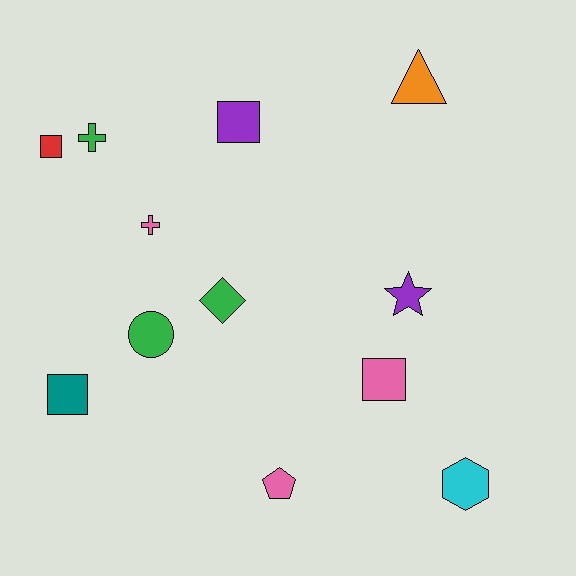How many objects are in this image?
There are 12 objects.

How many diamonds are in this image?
There is 1 diamond.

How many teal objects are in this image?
There is 1 teal object.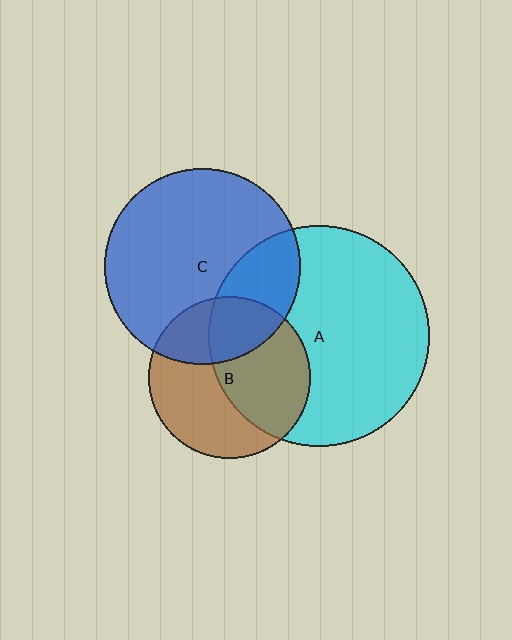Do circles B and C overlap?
Yes.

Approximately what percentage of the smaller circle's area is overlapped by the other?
Approximately 30%.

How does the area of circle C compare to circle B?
Approximately 1.5 times.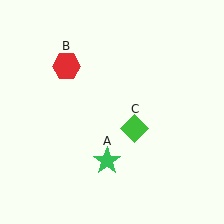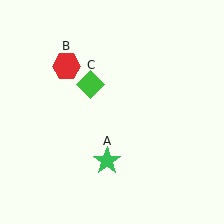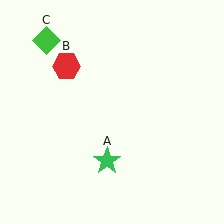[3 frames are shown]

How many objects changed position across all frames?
1 object changed position: green diamond (object C).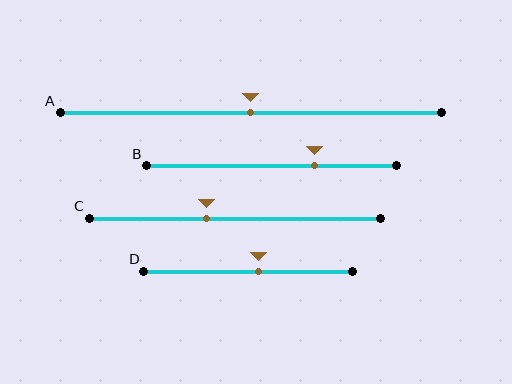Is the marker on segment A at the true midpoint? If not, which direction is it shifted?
Yes, the marker on segment A is at the true midpoint.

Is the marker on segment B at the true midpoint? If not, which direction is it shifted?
No, the marker on segment B is shifted to the right by about 17% of the segment length.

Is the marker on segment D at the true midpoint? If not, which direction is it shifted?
No, the marker on segment D is shifted to the right by about 5% of the segment length.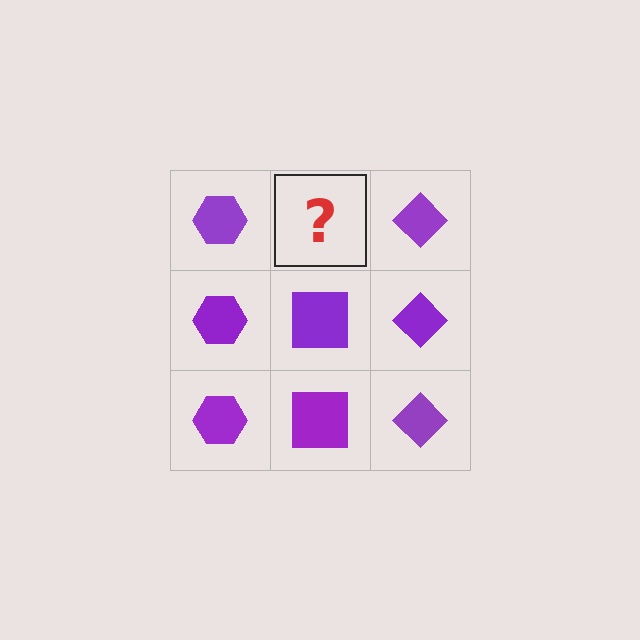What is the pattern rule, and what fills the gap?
The rule is that each column has a consistent shape. The gap should be filled with a purple square.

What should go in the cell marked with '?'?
The missing cell should contain a purple square.